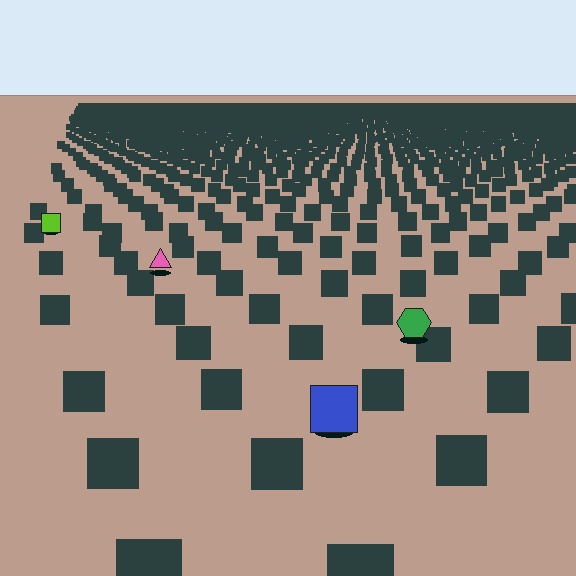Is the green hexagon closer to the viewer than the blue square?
No. The blue square is closer — you can tell from the texture gradient: the ground texture is coarser near it.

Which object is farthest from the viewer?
The lime square is farthest from the viewer. It appears smaller and the ground texture around it is denser.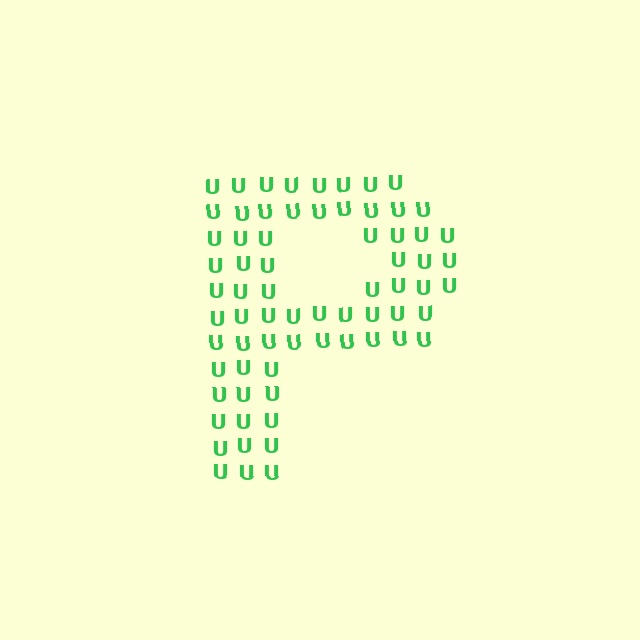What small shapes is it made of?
It is made of small letter U's.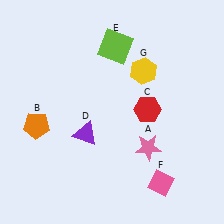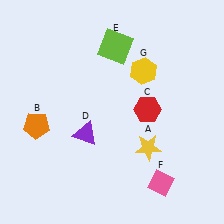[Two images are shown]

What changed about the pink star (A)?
In Image 1, A is pink. In Image 2, it changed to yellow.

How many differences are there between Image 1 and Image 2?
There is 1 difference between the two images.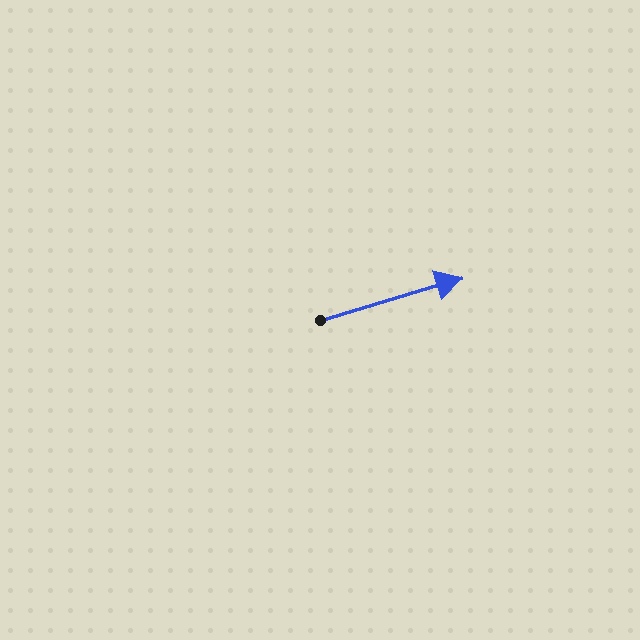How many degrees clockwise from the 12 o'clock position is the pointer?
Approximately 73 degrees.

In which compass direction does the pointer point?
East.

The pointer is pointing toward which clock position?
Roughly 2 o'clock.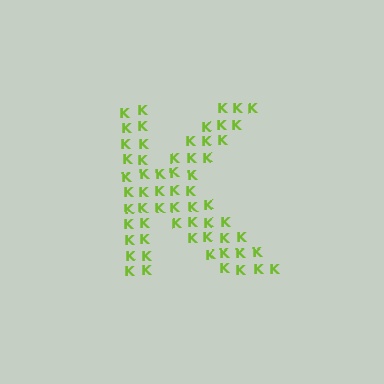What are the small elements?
The small elements are letter K's.